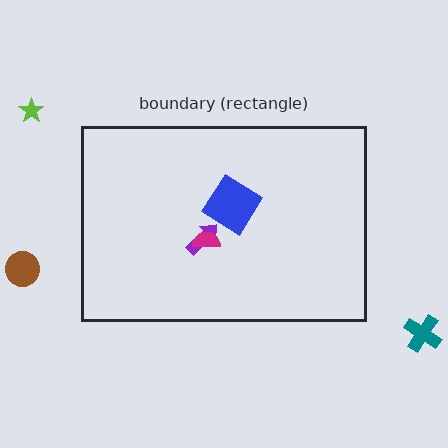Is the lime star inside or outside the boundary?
Outside.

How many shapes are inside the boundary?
3 inside, 3 outside.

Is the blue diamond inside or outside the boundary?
Inside.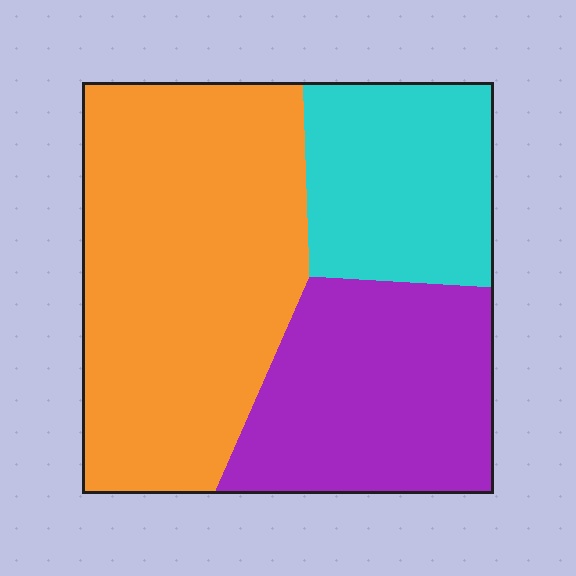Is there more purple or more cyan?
Purple.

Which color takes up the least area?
Cyan, at roughly 20%.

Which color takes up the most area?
Orange, at roughly 50%.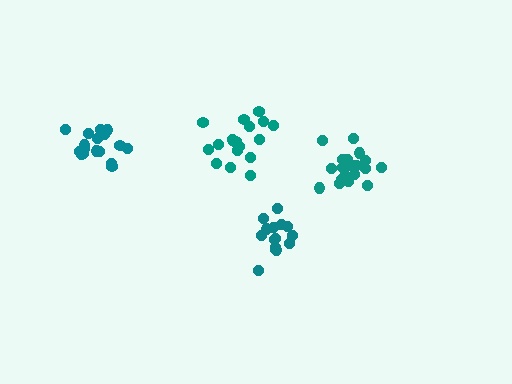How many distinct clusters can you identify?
There are 4 distinct clusters.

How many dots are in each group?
Group 1: 18 dots, Group 2: 15 dots, Group 3: 17 dots, Group 4: 20 dots (70 total).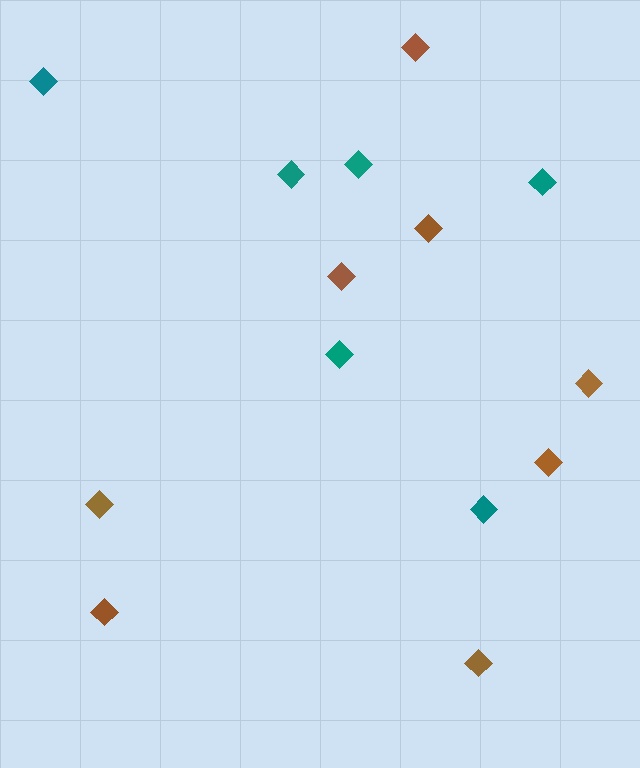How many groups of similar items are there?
There are 2 groups: one group of brown diamonds (8) and one group of teal diamonds (6).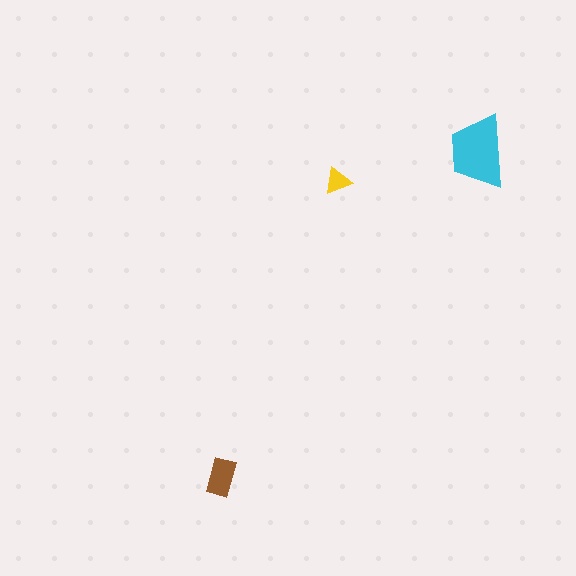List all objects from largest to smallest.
The cyan trapezoid, the brown rectangle, the yellow triangle.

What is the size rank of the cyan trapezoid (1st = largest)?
1st.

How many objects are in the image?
There are 3 objects in the image.